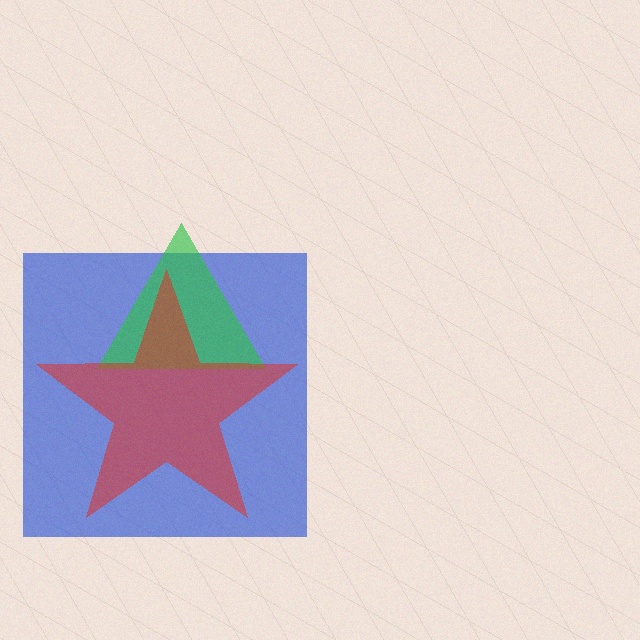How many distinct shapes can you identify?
There are 3 distinct shapes: a blue square, a green triangle, a red star.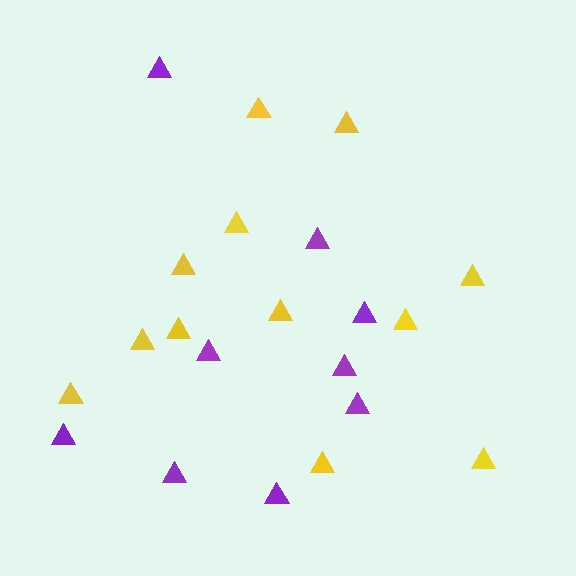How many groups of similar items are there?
There are 2 groups: one group of yellow triangles (12) and one group of purple triangles (9).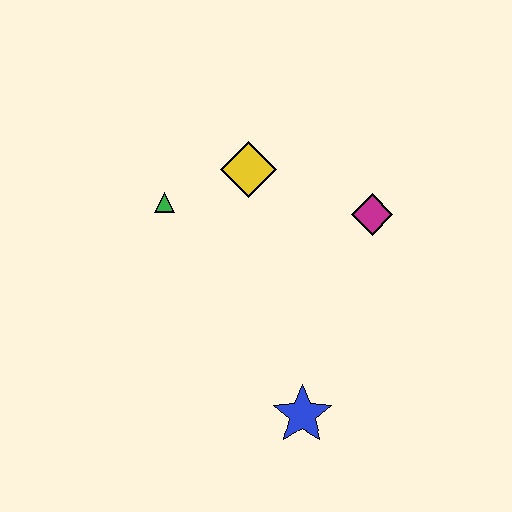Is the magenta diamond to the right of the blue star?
Yes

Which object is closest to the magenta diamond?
The yellow diamond is closest to the magenta diamond.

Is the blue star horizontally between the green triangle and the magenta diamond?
Yes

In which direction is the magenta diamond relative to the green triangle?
The magenta diamond is to the right of the green triangle.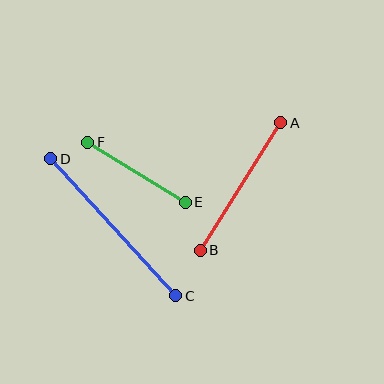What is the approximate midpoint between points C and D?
The midpoint is at approximately (113, 227) pixels.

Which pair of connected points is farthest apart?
Points C and D are farthest apart.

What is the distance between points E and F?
The distance is approximately 115 pixels.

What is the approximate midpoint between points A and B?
The midpoint is at approximately (240, 186) pixels.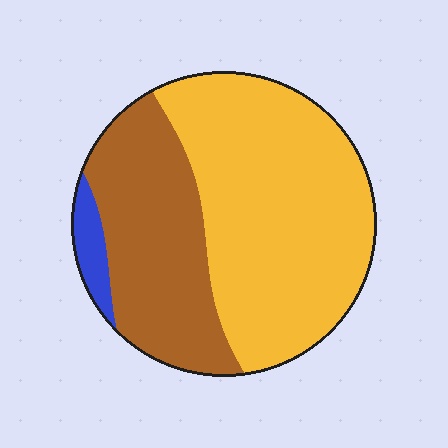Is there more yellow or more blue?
Yellow.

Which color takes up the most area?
Yellow, at roughly 60%.